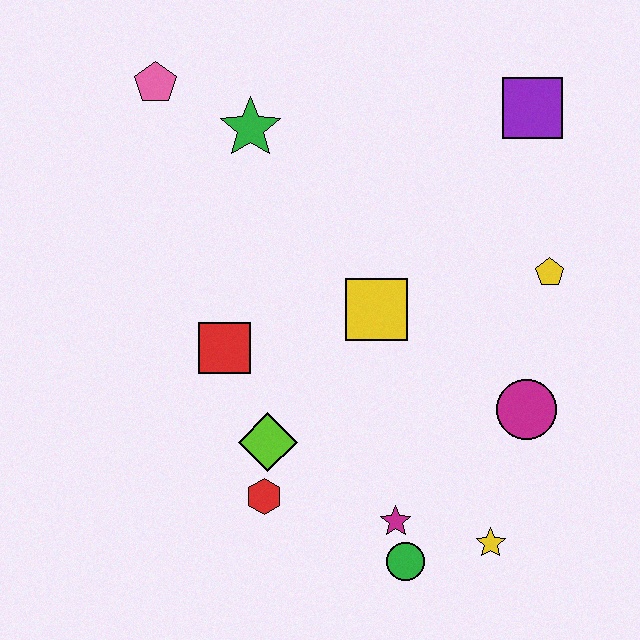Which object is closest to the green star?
The pink pentagon is closest to the green star.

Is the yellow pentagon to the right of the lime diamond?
Yes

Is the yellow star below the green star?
Yes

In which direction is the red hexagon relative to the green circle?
The red hexagon is to the left of the green circle.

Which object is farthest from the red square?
The purple square is farthest from the red square.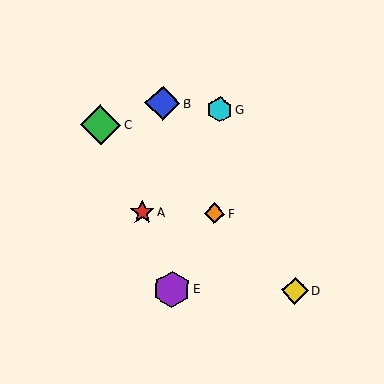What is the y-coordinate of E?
Object E is at y≈289.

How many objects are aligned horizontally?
2 objects (A, F) are aligned horizontally.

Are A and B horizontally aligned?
No, A is at y≈213 and B is at y≈103.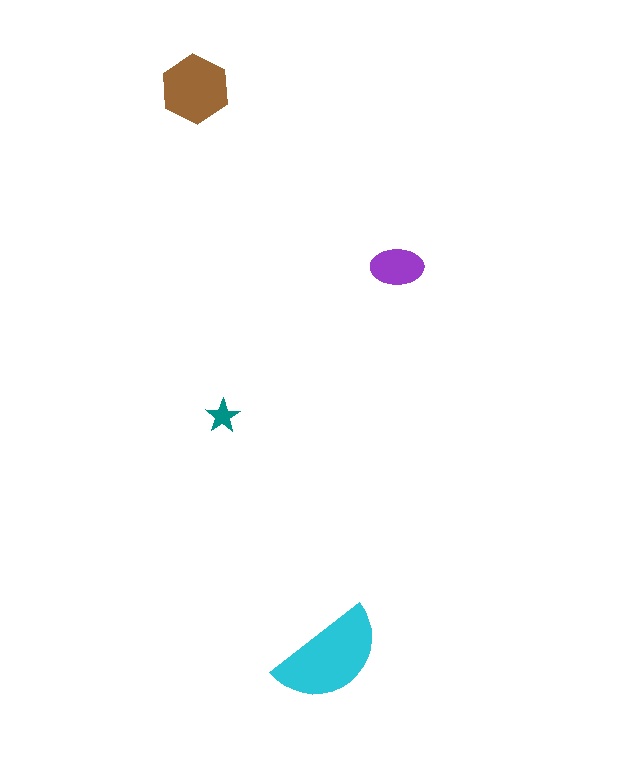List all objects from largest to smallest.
The cyan semicircle, the brown hexagon, the purple ellipse, the teal star.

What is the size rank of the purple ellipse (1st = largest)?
3rd.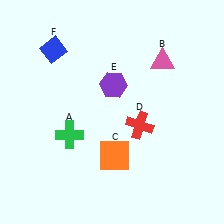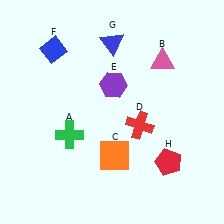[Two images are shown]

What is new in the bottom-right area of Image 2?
A red pentagon (H) was added in the bottom-right area of Image 2.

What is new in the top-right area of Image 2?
A blue triangle (G) was added in the top-right area of Image 2.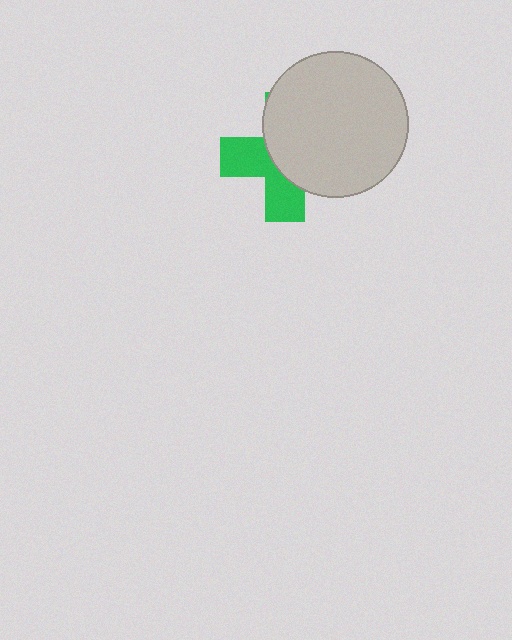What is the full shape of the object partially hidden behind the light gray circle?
The partially hidden object is a green cross.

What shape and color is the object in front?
The object in front is a light gray circle.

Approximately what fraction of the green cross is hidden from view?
Roughly 58% of the green cross is hidden behind the light gray circle.